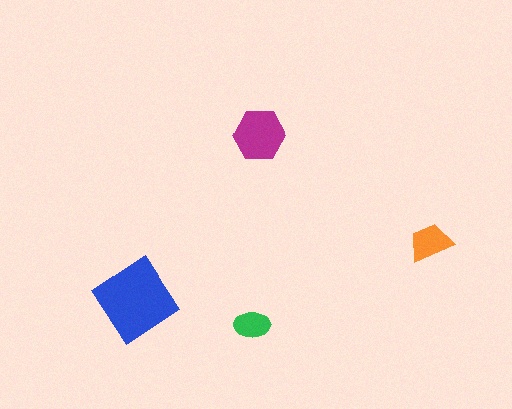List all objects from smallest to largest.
The green ellipse, the orange trapezoid, the magenta hexagon, the blue diamond.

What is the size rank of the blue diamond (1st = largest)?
1st.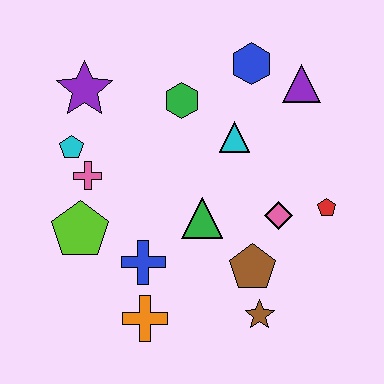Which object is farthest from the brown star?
The purple star is farthest from the brown star.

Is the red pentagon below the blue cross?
No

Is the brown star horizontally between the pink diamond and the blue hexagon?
Yes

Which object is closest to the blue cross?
The orange cross is closest to the blue cross.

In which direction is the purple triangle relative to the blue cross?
The purple triangle is above the blue cross.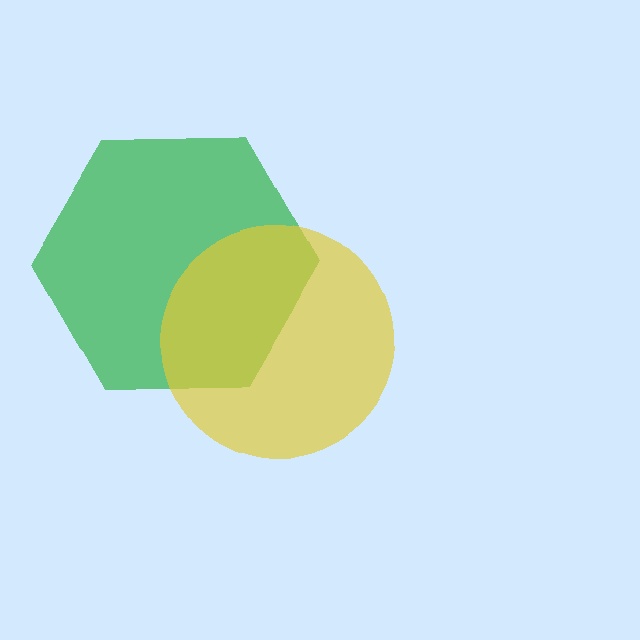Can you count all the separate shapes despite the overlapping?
Yes, there are 2 separate shapes.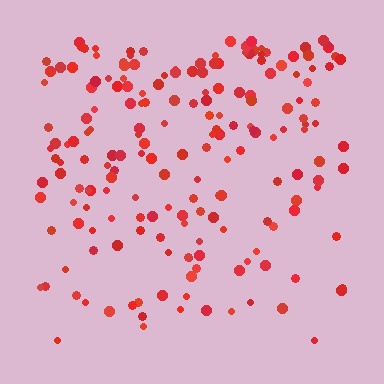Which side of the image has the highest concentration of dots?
The top.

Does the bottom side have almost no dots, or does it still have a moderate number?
Still a moderate number, just noticeably fewer than the top.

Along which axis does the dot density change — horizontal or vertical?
Vertical.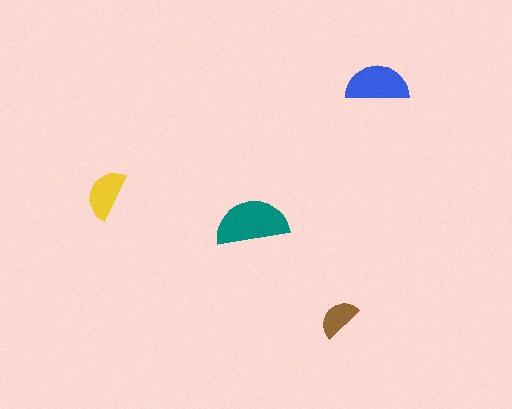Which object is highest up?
The blue semicircle is topmost.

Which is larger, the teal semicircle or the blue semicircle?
The teal one.